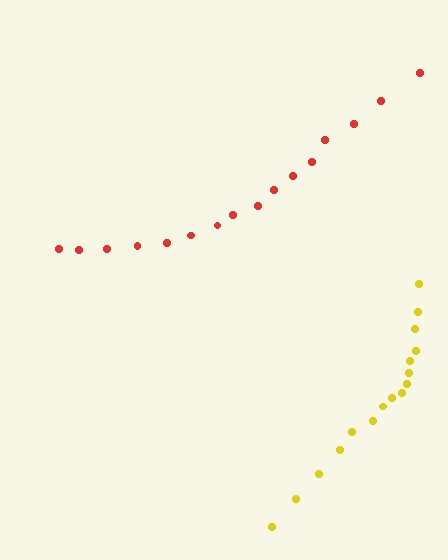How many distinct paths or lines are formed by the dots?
There are 2 distinct paths.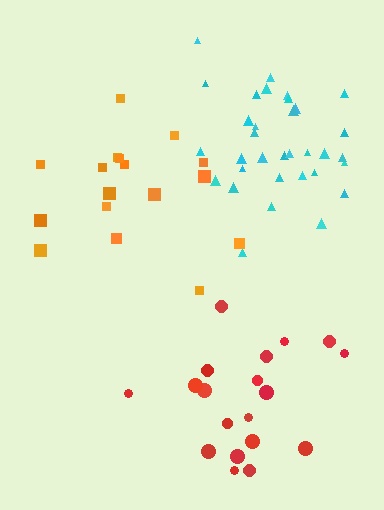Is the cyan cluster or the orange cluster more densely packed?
Cyan.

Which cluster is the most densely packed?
Cyan.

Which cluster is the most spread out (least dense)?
Red.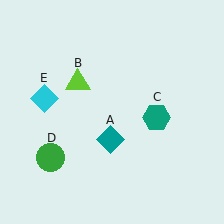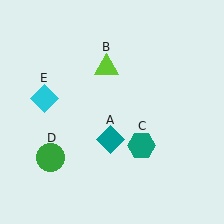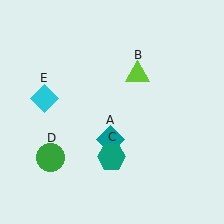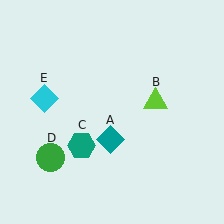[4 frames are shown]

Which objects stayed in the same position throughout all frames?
Teal diamond (object A) and green circle (object D) and cyan diamond (object E) remained stationary.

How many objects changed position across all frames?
2 objects changed position: lime triangle (object B), teal hexagon (object C).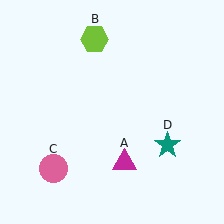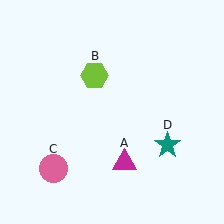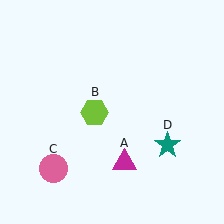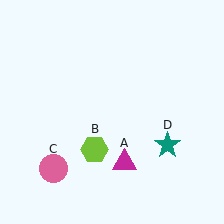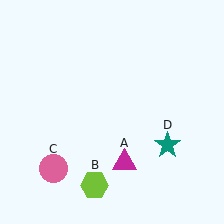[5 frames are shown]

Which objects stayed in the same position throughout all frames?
Magenta triangle (object A) and pink circle (object C) and teal star (object D) remained stationary.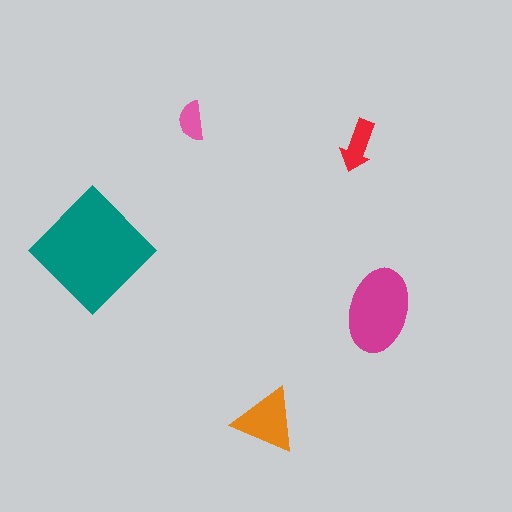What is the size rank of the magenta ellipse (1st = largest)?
2nd.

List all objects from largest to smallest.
The teal diamond, the magenta ellipse, the orange triangle, the red arrow, the pink semicircle.